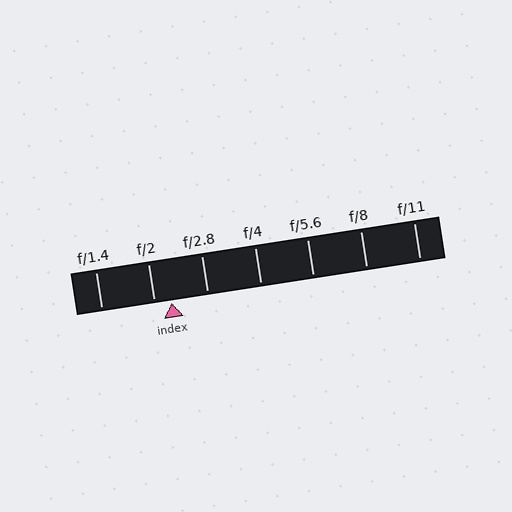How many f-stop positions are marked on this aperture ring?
There are 7 f-stop positions marked.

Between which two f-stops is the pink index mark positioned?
The index mark is between f/2 and f/2.8.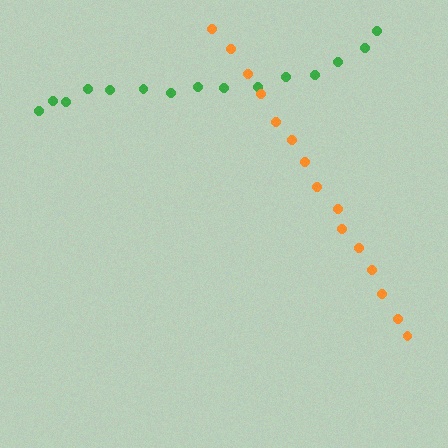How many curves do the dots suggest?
There are 2 distinct paths.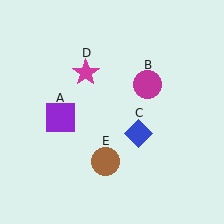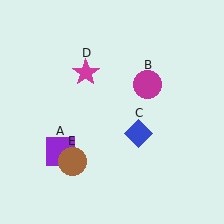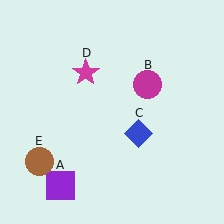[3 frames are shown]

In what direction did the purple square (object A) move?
The purple square (object A) moved down.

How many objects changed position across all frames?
2 objects changed position: purple square (object A), brown circle (object E).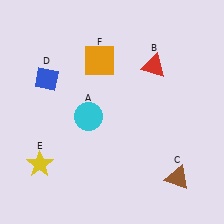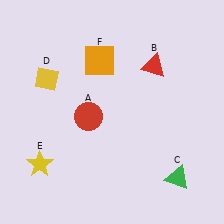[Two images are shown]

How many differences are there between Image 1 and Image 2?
There are 3 differences between the two images.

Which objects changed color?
A changed from cyan to red. C changed from brown to green. D changed from blue to yellow.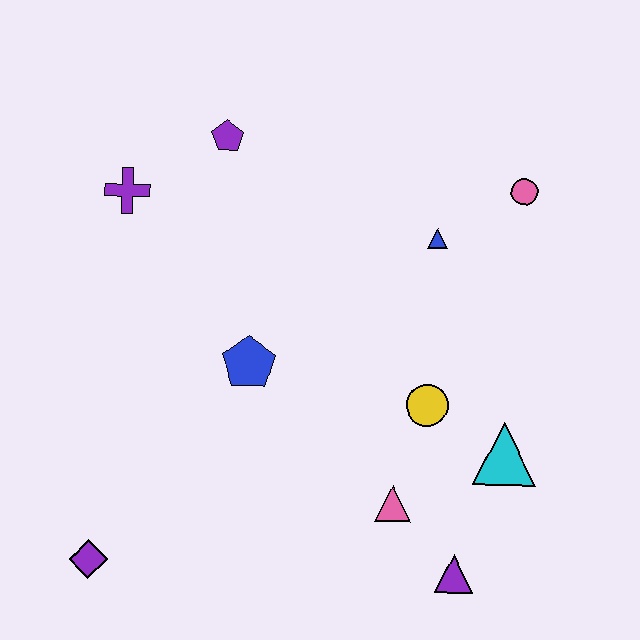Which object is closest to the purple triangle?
The pink triangle is closest to the purple triangle.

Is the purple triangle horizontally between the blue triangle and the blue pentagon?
No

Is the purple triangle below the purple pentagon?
Yes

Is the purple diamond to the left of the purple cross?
Yes